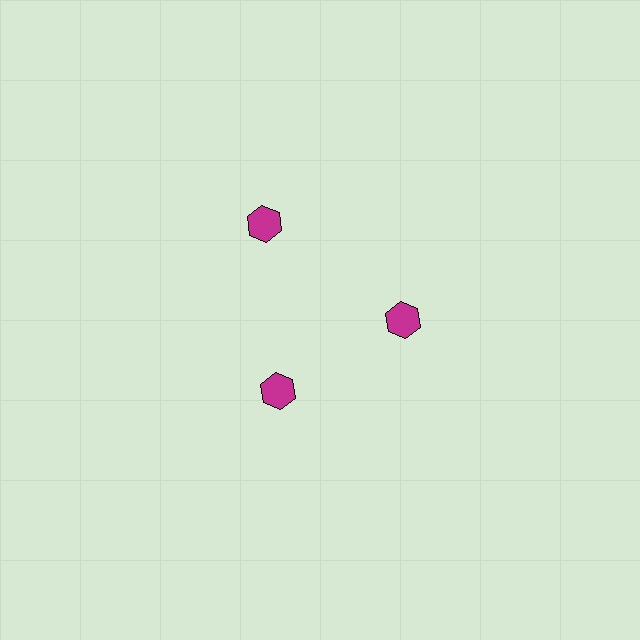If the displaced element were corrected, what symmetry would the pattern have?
It would have 3-fold rotational symmetry — the pattern would map onto itself every 120 degrees.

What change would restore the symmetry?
The symmetry would be restored by moving it inward, back onto the ring so that all 3 hexagons sit at equal angles and equal distance from the center.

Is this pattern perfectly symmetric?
No. The 3 magenta hexagons are arranged in a ring, but one element near the 11 o'clock position is pushed outward from the center, breaking the 3-fold rotational symmetry.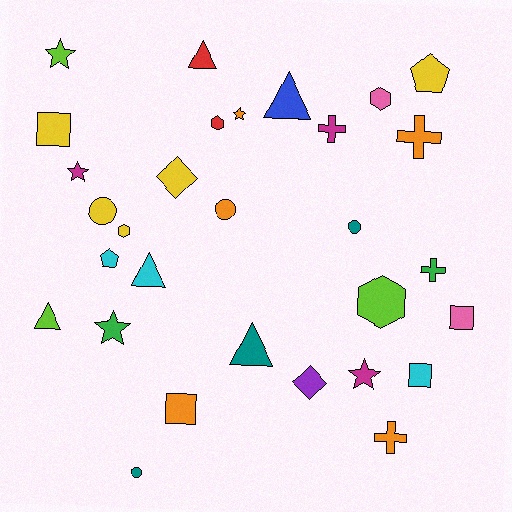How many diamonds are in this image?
There are 2 diamonds.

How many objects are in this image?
There are 30 objects.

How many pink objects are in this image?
There are 2 pink objects.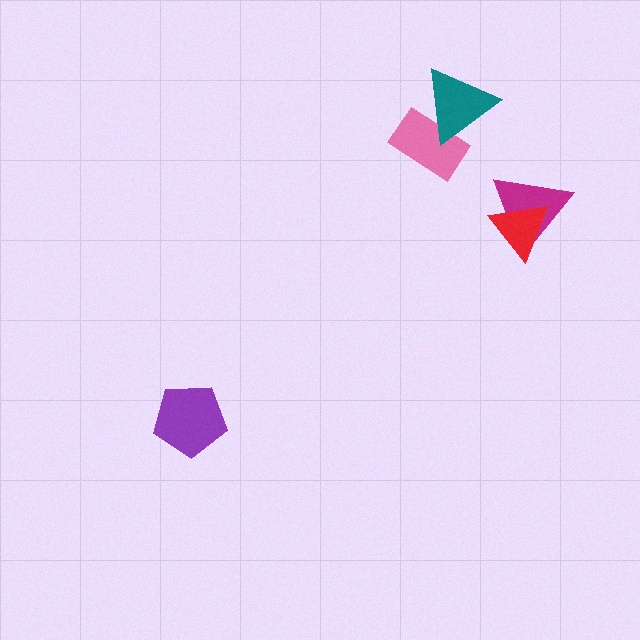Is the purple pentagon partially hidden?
No, no other shape covers it.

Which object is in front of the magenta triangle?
The red triangle is in front of the magenta triangle.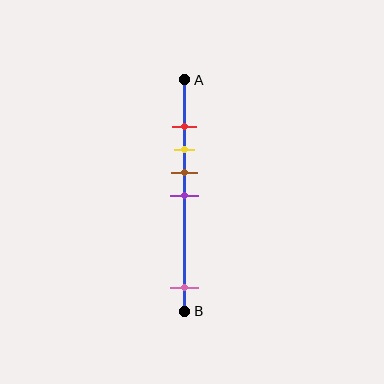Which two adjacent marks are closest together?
The red and yellow marks are the closest adjacent pair.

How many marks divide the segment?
There are 5 marks dividing the segment.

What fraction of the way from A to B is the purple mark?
The purple mark is approximately 50% (0.5) of the way from A to B.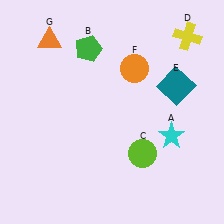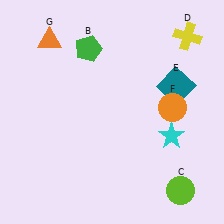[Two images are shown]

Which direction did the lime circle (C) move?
The lime circle (C) moved right.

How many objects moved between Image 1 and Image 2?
2 objects moved between the two images.